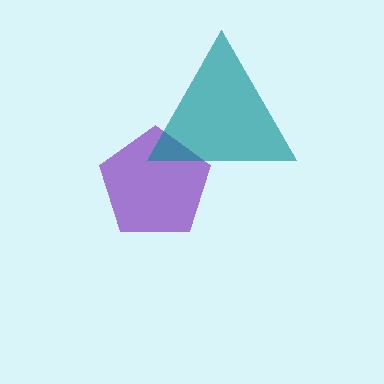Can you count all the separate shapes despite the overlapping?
Yes, there are 2 separate shapes.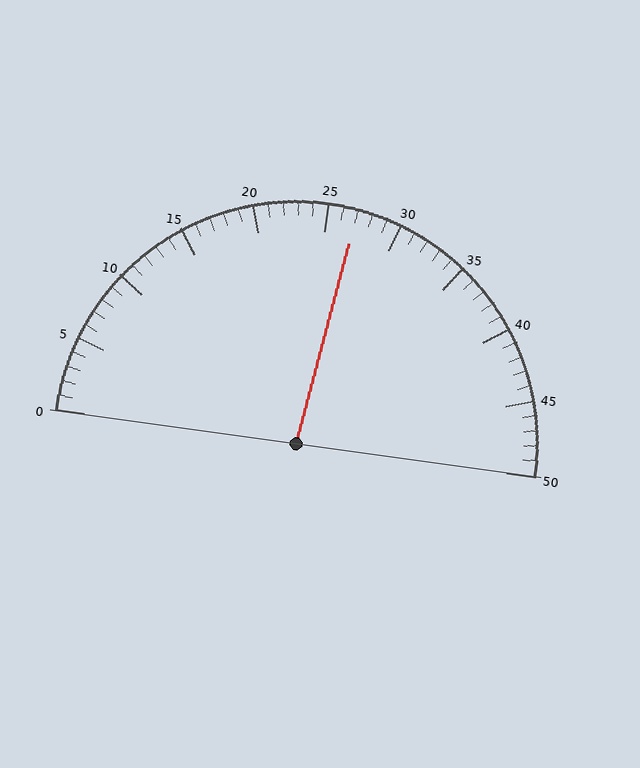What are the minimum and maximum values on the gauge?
The gauge ranges from 0 to 50.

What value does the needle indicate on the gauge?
The needle indicates approximately 27.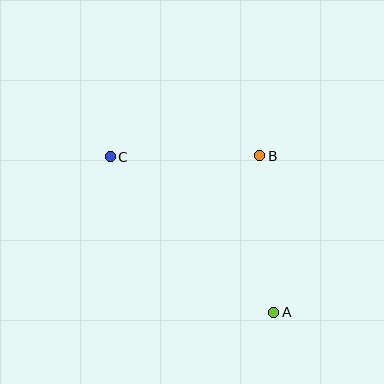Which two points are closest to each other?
Points B and C are closest to each other.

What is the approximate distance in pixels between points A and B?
The distance between A and B is approximately 157 pixels.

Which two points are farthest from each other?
Points A and C are farthest from each other.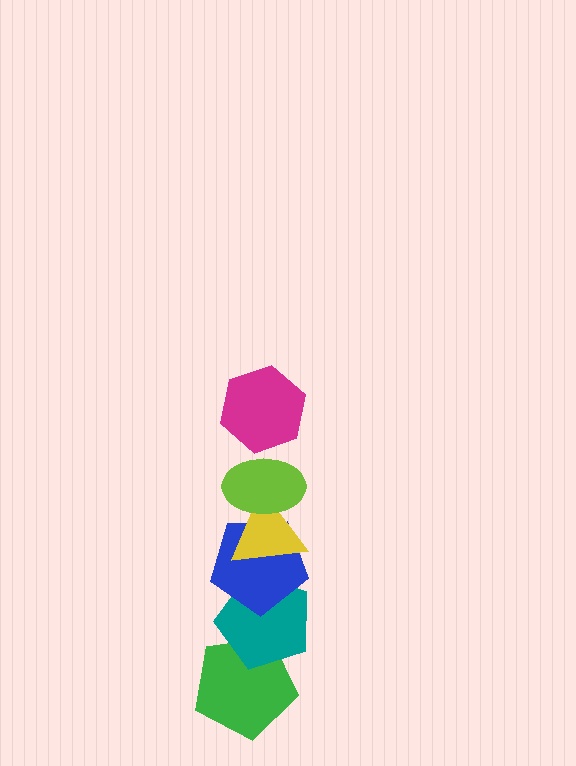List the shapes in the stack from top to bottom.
From top to bottom: the magenta hexagon, the lime ellipse, the yellow triangle, the blue pentagon, the teal pentagon, the green pentagon.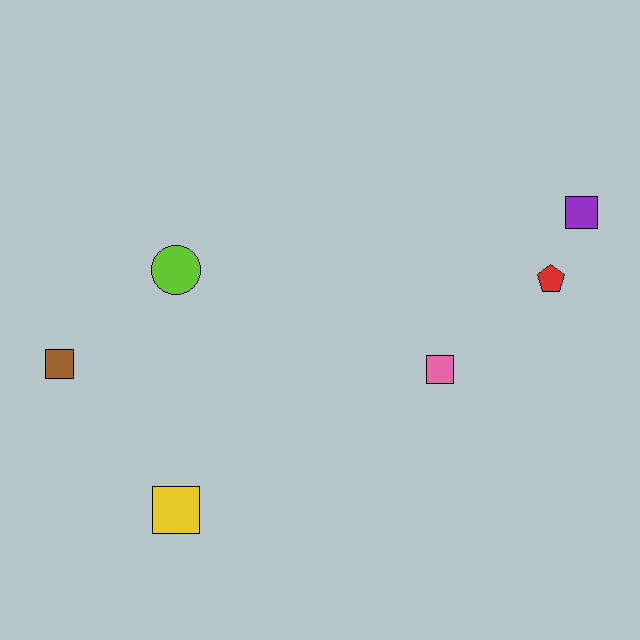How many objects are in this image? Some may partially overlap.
There are 6 objects.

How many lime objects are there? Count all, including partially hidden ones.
There is 1 lime object.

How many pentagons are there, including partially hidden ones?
There is 1 pentagon.